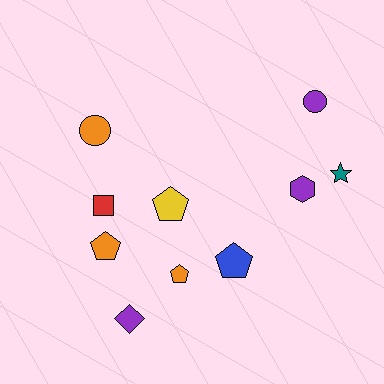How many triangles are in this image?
There are no triangles.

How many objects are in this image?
There are 10 objects.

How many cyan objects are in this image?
There are no cyan objects.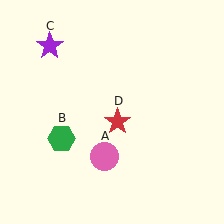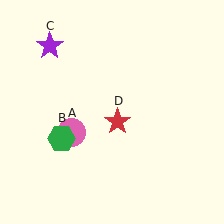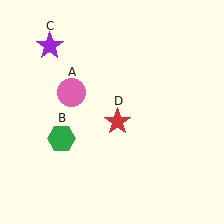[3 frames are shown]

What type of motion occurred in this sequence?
The pink circle (object A) rotated clockwise around the center of the scene.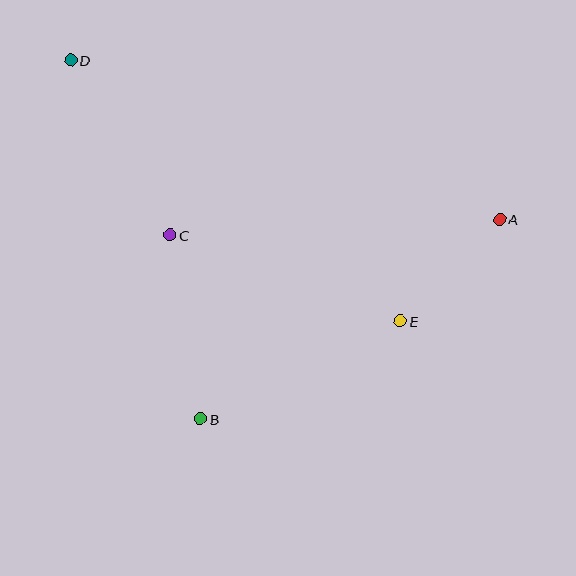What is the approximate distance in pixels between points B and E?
The distance between B and E is approximately 222 pixels.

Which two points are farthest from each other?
Points A and D are farthest from each other.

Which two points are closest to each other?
Points A and E are closest to each other.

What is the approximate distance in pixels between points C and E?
The distance between C and E is approximately 245 pixels.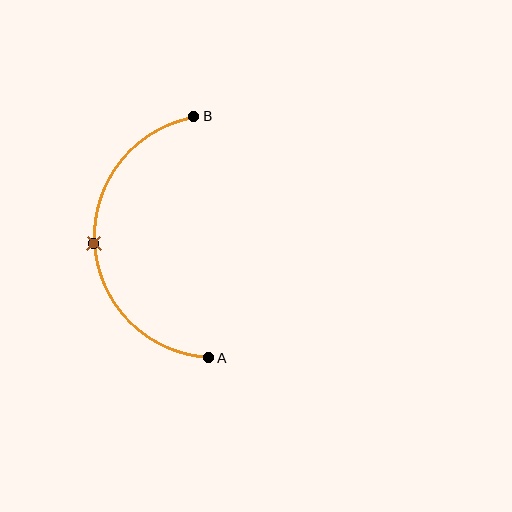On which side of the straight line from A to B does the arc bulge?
The arc bulges to the left of the straight line connecting A and B.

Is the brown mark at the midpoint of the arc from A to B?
Yes. The brown mark lies on the arc at equal arc-length from both A and B — it is the arc midpoint.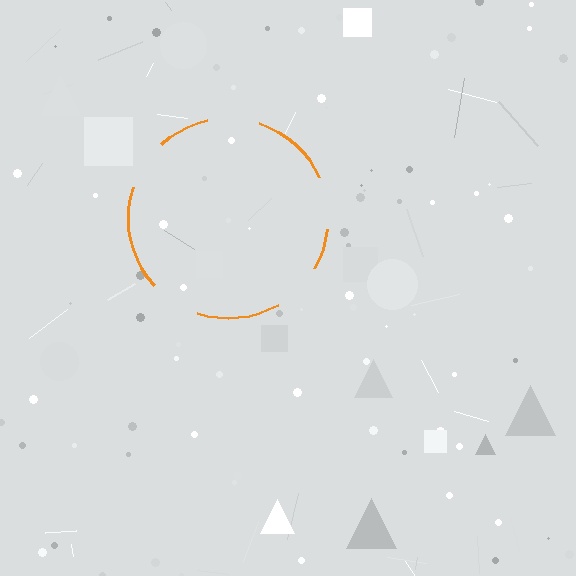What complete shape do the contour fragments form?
The contour fragments form a circle.